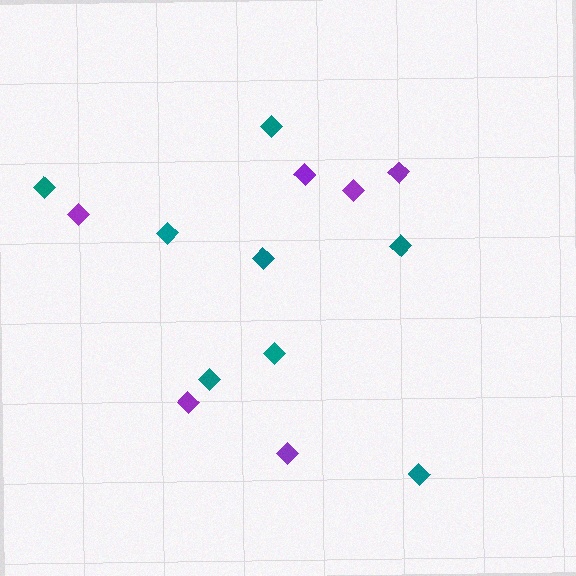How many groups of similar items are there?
There are 2 groups: one group of teal diamonds (8) and one group of purple diamonds (6).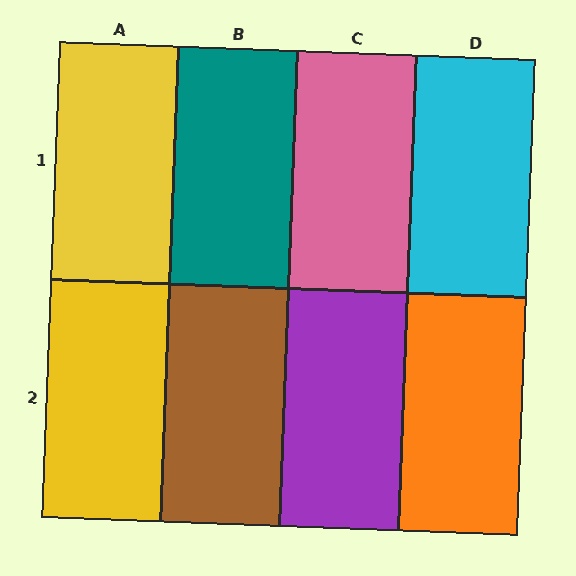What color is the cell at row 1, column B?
Teal.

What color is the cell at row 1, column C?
Pink.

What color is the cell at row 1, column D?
Cyan.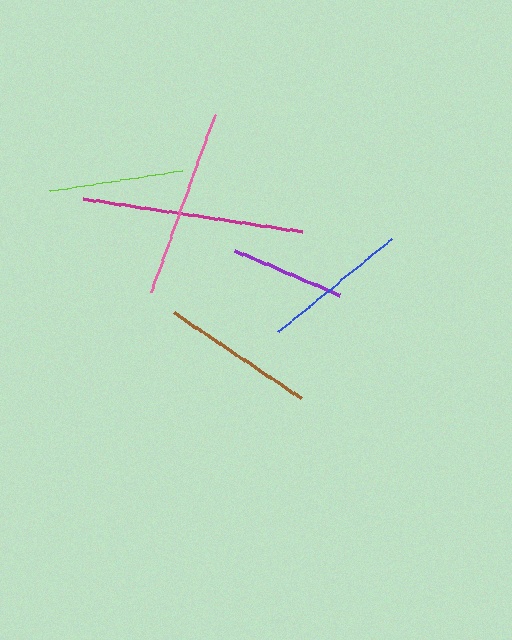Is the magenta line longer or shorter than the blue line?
The magenta line is longer than the blue line.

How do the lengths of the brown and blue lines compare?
The brown and blue lines are approximately the same length.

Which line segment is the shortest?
The purple line is the shortest at approximately 114 pixels.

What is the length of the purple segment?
The purple segment is approximately 114 pixels long.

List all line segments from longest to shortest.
From longest to shortest: magenta, pink, brown, blue, lime, purple.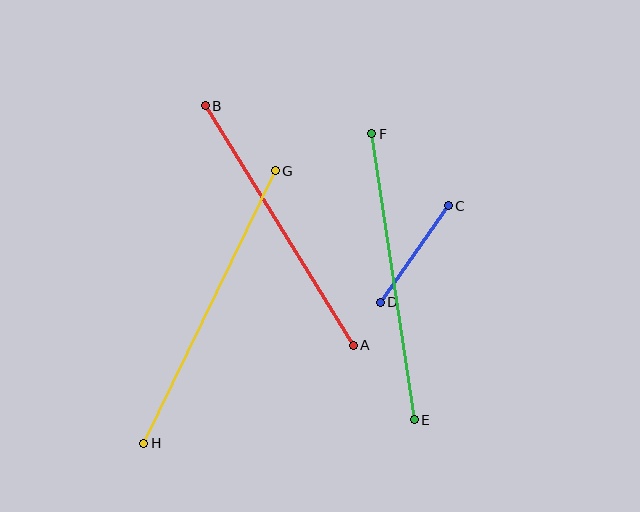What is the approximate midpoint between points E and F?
The midpoint is at approximately (393, 277) pixels.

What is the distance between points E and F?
The distance is approximately 289 pixels.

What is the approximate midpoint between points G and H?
The midpoint is at approximately (209, 307) pixels.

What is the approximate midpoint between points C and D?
The midpoint is at approximately (414, 254) pixels.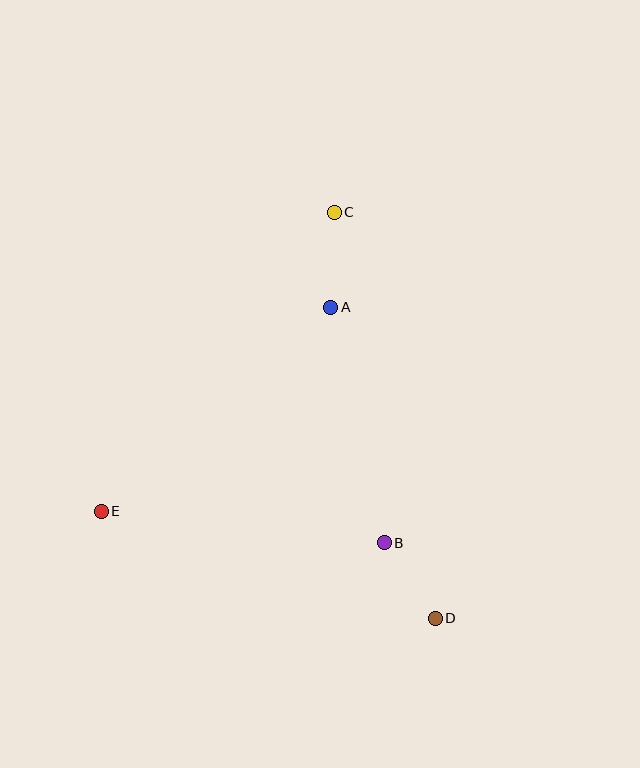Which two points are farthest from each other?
Points C and D are farthest from each other.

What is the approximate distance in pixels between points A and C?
The distance between A and C is approximately 95 pixels.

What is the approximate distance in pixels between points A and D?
The distance between A and D is approximately 328 pixels.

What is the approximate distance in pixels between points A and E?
The distance between A and E is approximately 307 pixels.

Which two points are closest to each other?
Points B and D are closest to each other.